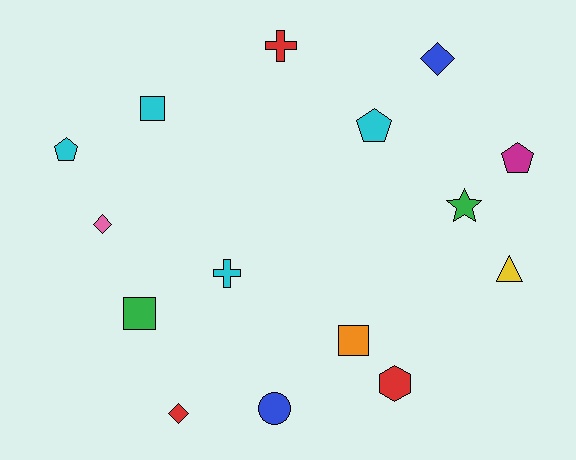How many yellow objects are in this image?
There is 1 yellow object.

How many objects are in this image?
There are 15 objects.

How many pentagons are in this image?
There are 3 pentagons.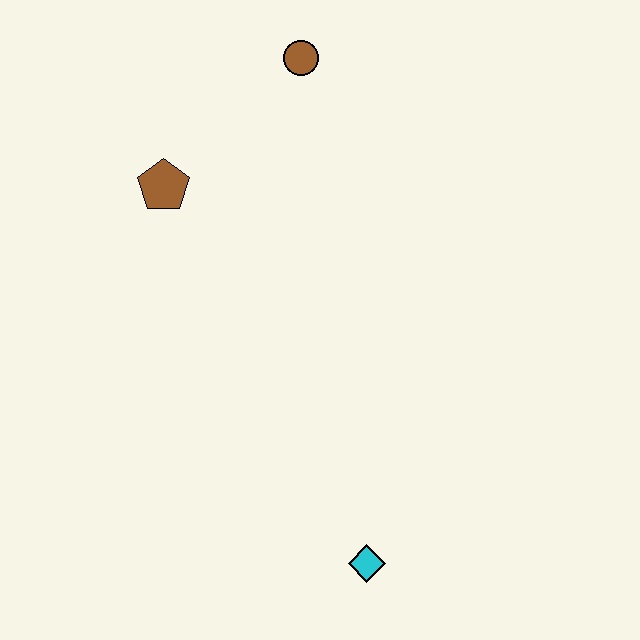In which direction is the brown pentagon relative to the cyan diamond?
The brown pentagon is above the cyan diamond.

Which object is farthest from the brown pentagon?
The cyan diamond is farthest from the brown pentagon.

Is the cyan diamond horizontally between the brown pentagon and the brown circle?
No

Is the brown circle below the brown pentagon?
No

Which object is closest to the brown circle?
The brown pentagon is closest to the brown circle.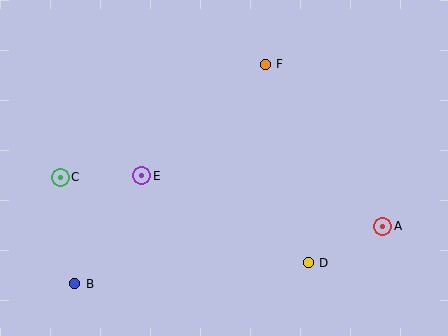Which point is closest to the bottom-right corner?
Point A is closest to the bottom-right corner.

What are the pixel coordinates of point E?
Point E is at (142, 176).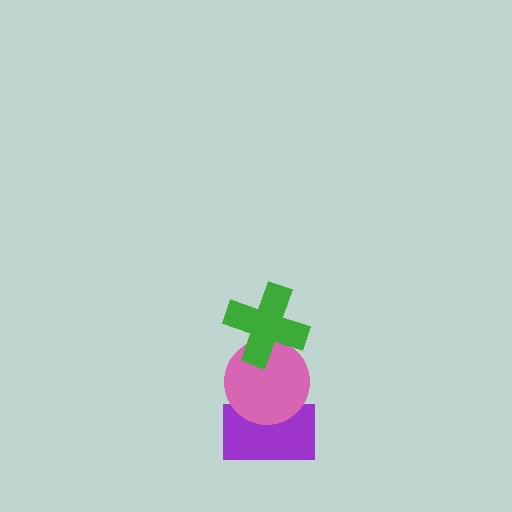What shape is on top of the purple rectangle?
The pink circle is on top of the purple rectangle.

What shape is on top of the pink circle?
The green cross is on top of the pink circle.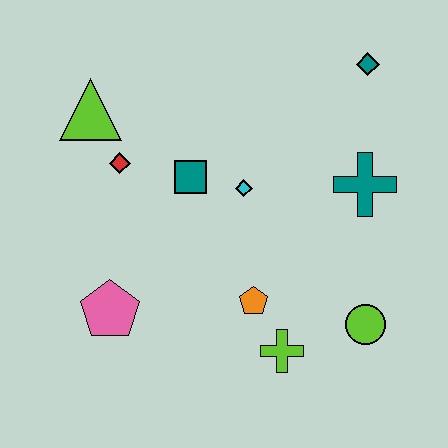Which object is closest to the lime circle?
The lime cross is closest to the lime circle.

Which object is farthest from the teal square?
The lime circle is farthest from the teal square.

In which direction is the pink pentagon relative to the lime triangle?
The pink pentagon is below the lime triangle.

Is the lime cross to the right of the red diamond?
Yes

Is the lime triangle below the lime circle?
No